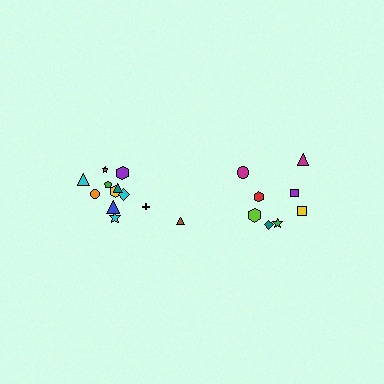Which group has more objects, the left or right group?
The left group.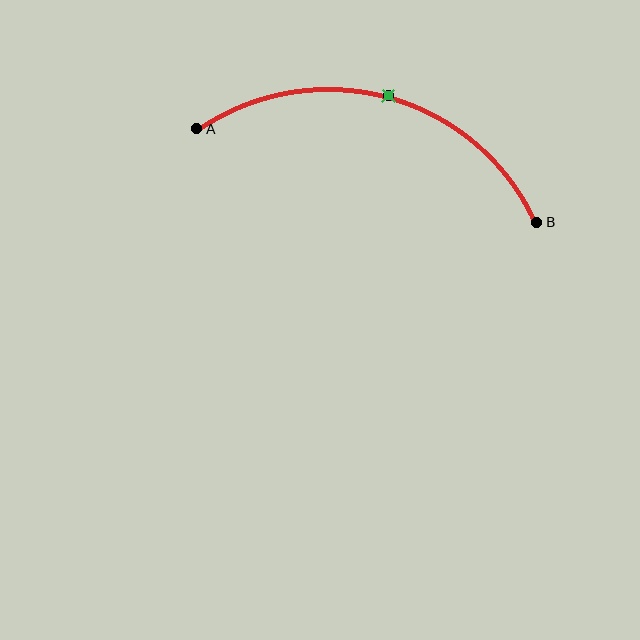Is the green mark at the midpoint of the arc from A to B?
Yes. The green mark lies on the arc at equal arc-length from both A and B — it is the arc midpoint.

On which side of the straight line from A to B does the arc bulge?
The arc bulges above the straight line connecting A and B.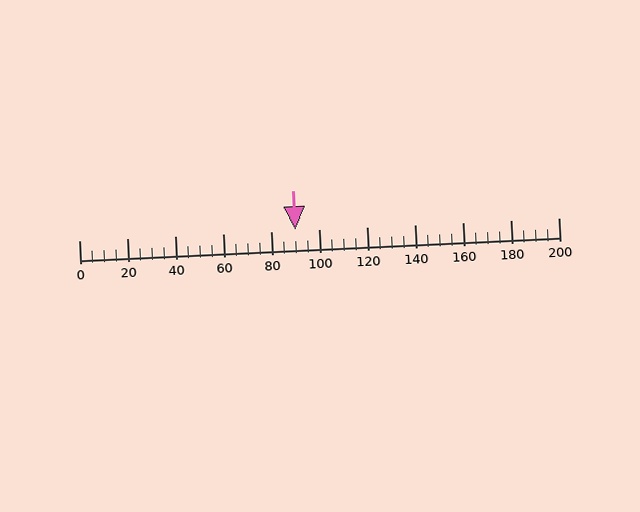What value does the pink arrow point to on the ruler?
The pink arrow points to approximately 90.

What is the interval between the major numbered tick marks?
The major tick marks are spaced 20 units apart.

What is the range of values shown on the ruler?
The ruler shows values from 0 to 200.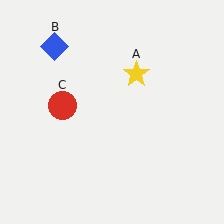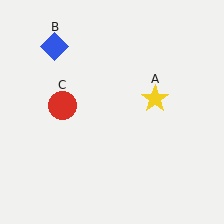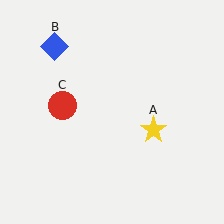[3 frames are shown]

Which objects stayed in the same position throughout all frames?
Blue diamond (object B) and red circle (object C) remained stationary.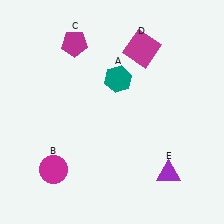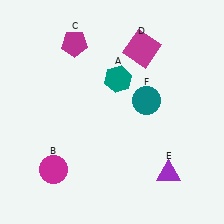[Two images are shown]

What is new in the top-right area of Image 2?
A teal circle (F) was added in the top-right area of Image 2.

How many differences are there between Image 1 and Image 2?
There is 1 difference between the two images.